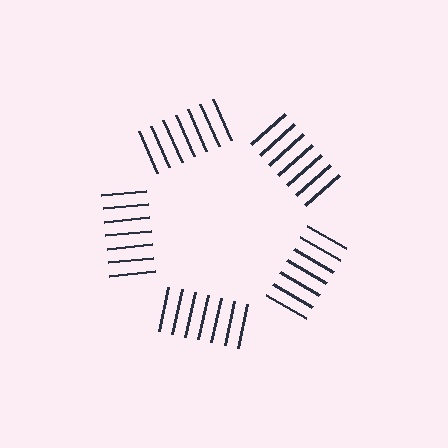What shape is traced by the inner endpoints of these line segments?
An illusory pentagon — the line segments terminate on its edges but no continuous stroke is drawn.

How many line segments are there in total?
35 — 7 along each of the 5 edges.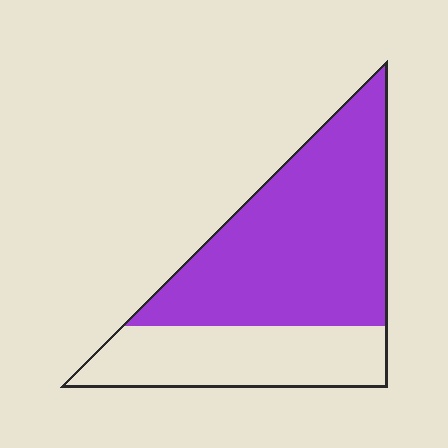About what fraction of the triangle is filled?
About two thirds (2/3).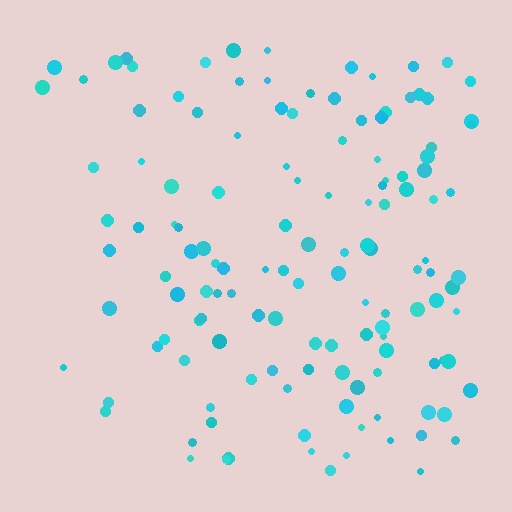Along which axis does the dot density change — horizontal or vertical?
Horizontal.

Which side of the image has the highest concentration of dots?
The right.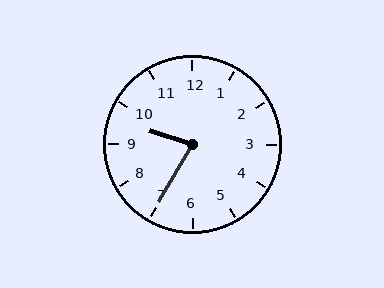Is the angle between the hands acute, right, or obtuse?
It is acute.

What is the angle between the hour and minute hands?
Approximately 78 degrees.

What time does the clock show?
9:35.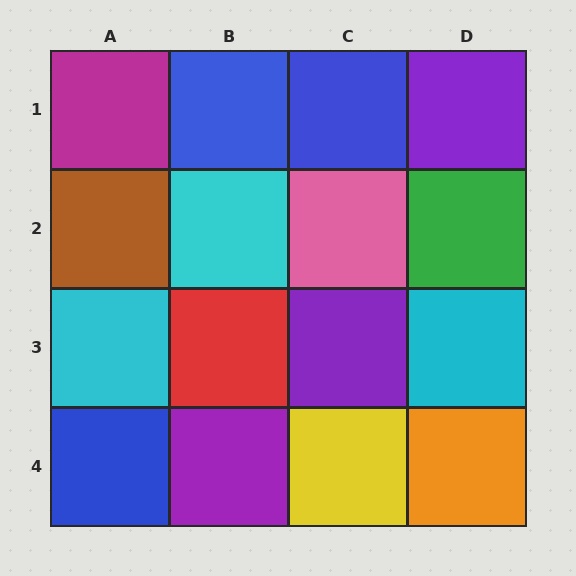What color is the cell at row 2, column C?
Pink.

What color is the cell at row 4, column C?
Yellow.